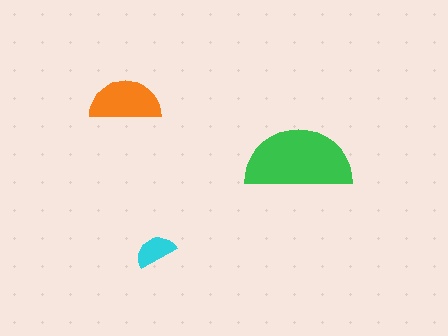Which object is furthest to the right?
The green semicircle is rightmost.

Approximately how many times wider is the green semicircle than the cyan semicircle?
About 2.5 times wider.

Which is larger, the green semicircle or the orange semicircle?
The green one.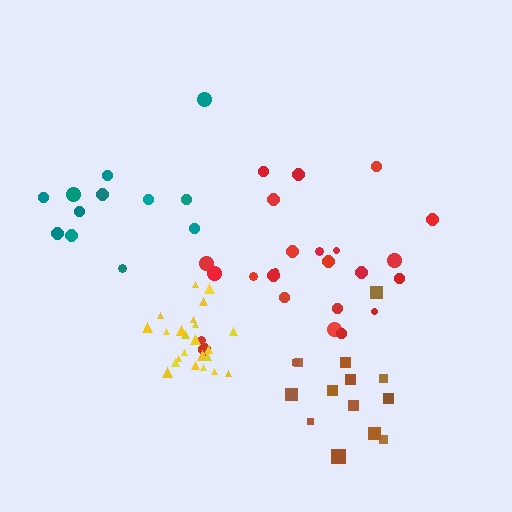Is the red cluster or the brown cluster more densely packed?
Brown.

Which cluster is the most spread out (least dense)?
Teal.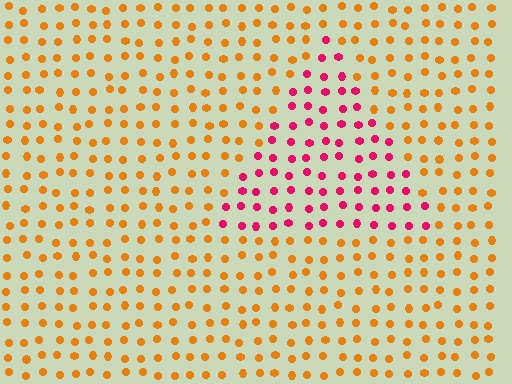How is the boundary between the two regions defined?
The boundary is defined purely by a slight shift in hue (about 56 degrees). Spacing, size, and orientation are identical on both sides.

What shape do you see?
I see a triangle.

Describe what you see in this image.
The image is filled with small orange elements in a uniform arrangement. A triangle-shaped region is visible where the elements are tinted to a slightly different hue, forming a subtle color boundary.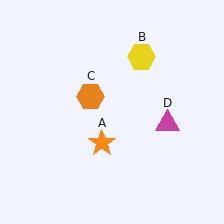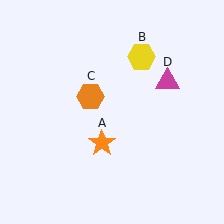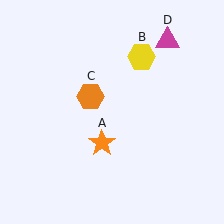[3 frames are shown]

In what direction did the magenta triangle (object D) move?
The magenta triangle (object D) moved up.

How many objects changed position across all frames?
1 object changed position: magenta triangle (object D).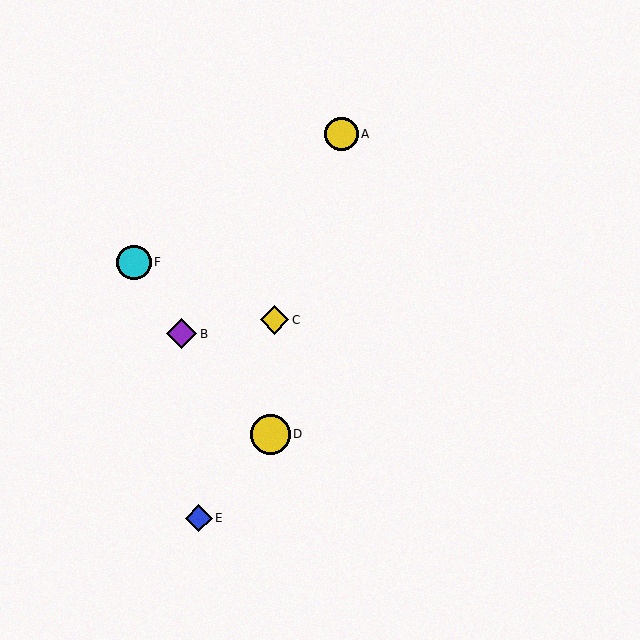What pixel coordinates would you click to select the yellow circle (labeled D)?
Click at (270, 434) to select the yellow circle D.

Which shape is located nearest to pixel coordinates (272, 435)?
The yellow circle (labeled D) at (270, 434) is nearest to that location.